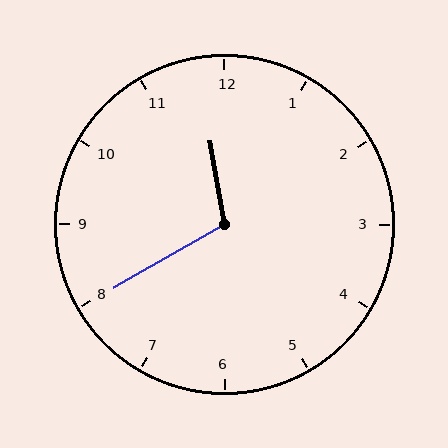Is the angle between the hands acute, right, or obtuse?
It is obtuse.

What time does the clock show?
11:40.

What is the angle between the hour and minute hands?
Approximately 110 degrees.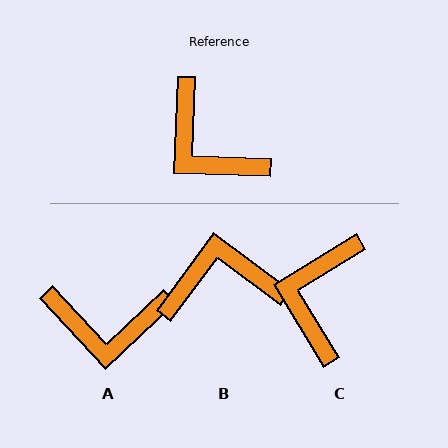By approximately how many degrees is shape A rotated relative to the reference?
Approximately 45 degrees counter-clockwise.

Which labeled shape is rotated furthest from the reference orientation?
B, about 124 degrees away.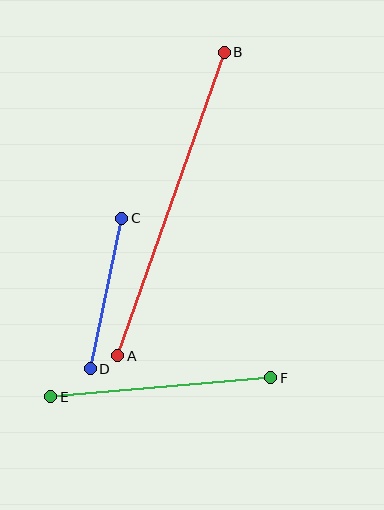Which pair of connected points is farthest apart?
Points A and B are farthest apart.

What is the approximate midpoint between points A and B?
The midpoint is at approximately (171, 204) pixels.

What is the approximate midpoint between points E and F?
The midpoint is at approximately (161, 387) pixels.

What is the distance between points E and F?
The distance is approximately 221 pixels.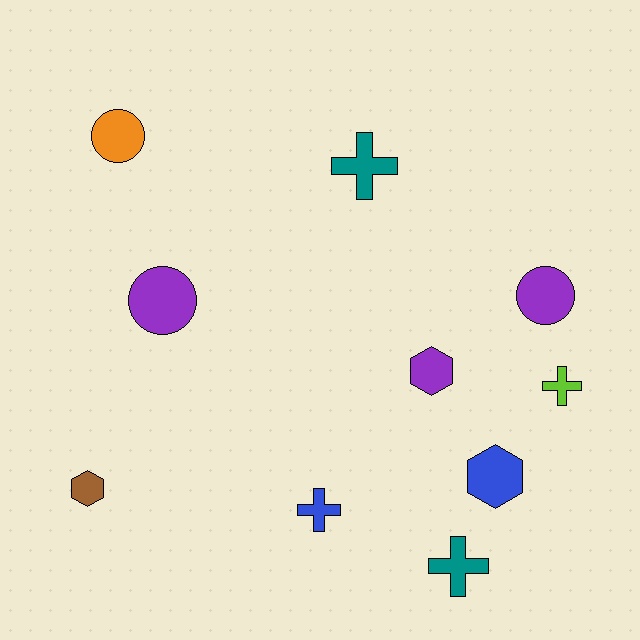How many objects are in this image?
There are 10 objects.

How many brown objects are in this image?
There is 1 brown object.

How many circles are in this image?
There are 3 circles.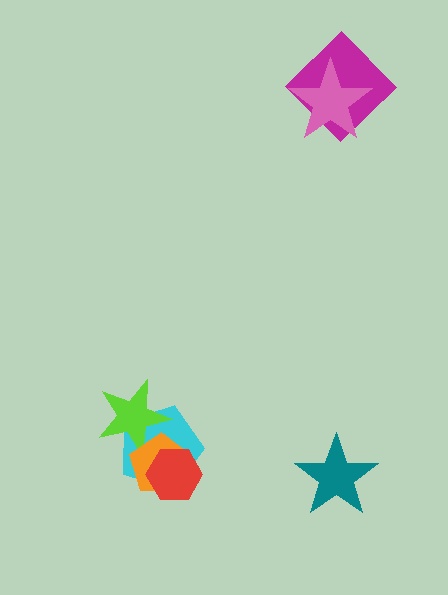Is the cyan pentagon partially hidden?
Yes, it is partially covered by another shape.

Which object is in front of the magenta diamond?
The pink star is in front of the magenta diamond.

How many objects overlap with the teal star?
0 objects overlap with the teal star.